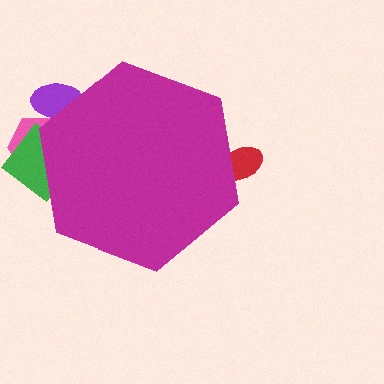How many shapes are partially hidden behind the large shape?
4 shapes are partially hidden.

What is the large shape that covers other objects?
A magenta hexagon.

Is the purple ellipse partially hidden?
Yes, the purple ellipse is partially hidden behind the magenta hexagon.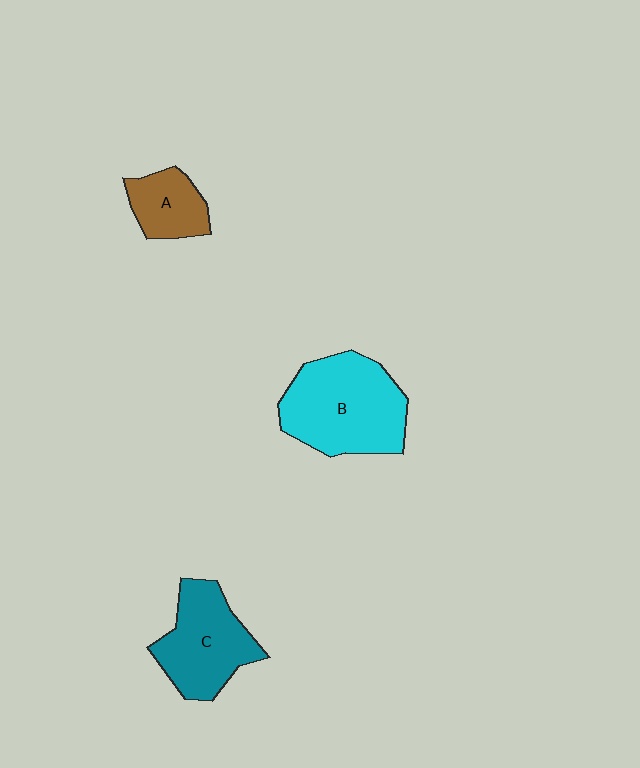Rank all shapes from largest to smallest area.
From largest to smallest: B (cyan), C (teal), A (brown).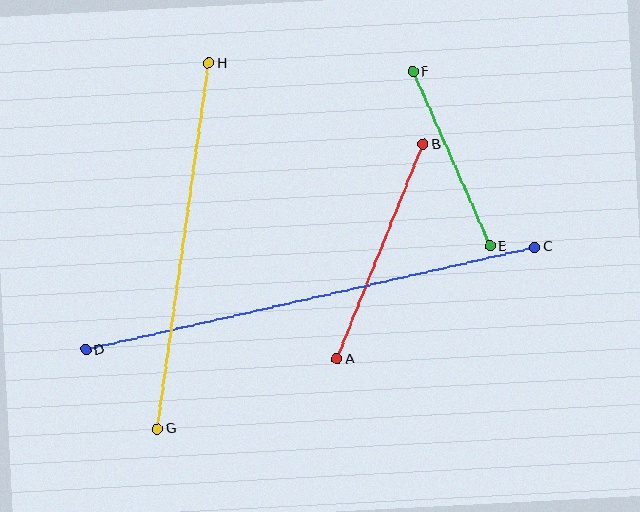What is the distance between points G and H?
The distance is approximately 369 pixels.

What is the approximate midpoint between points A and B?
The midpoint is at approximately (380, 252) pixels.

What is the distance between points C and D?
The distance is approximately 461 pixels.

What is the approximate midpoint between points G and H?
The midpoint is at approximately (183, 246) pixels.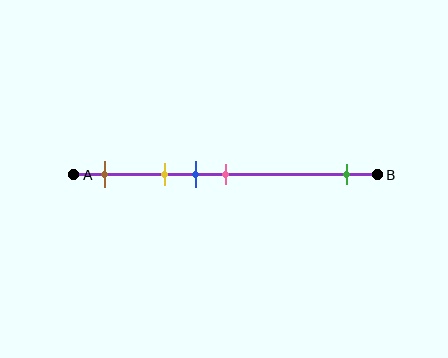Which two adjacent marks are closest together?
The blue and pink marks are the closest adjacent pair.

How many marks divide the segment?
There are 5 marks dividing the segment.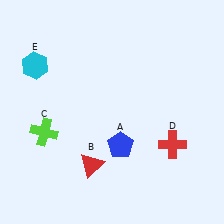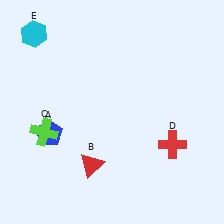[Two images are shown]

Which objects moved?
The objects that moved are: the blue pentagon (A), the cyan hexagon (E).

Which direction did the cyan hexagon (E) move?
The cyan hexagon (E) moved up.